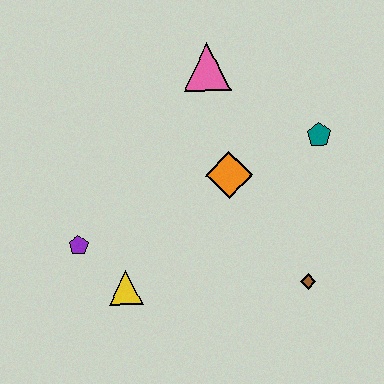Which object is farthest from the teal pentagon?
The purple pentagon is farthest from the teal pentagon.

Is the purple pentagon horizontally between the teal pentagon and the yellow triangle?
No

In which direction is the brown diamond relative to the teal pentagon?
The brown diamond is below the teal pentagon.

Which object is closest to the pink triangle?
The orange diamond is closest to the pink triangle.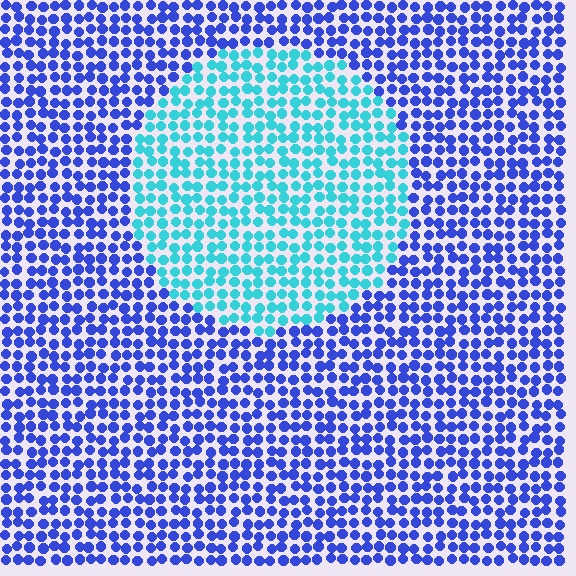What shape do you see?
I see a circle.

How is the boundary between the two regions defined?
The boundary is defined purely by a slight shift in hue (about 51 degrees). Spacing, size, and orientation are identical on both sides.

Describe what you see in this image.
The image is filled with small blue elements in a uniform arrangement. A circle-shaped region is visible where the elements are tinted to a slightly different hue, forming a subtle color boundary.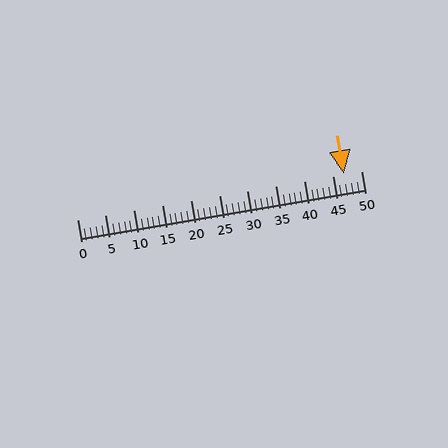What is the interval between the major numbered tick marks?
The major tick marks are spaced 5 units apart.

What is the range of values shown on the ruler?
The ruler shows values from 0 to 50.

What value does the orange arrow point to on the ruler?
The orange arrow points to approximately 47.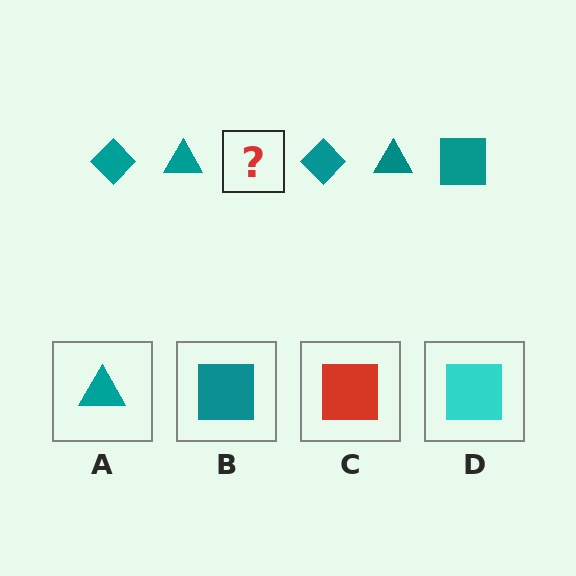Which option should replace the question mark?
Option B.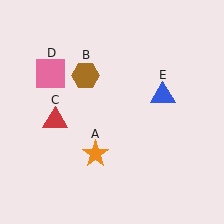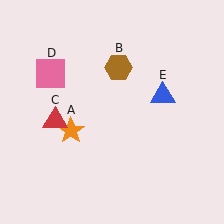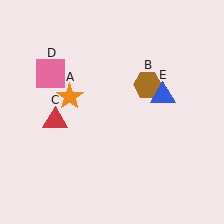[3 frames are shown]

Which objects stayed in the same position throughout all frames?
Red triangle (object C) and pink square (object D) and blue triangle (object E) remained stationary.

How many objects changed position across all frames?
2 objects changed position: orange star (object A), brown hexagon (object B).